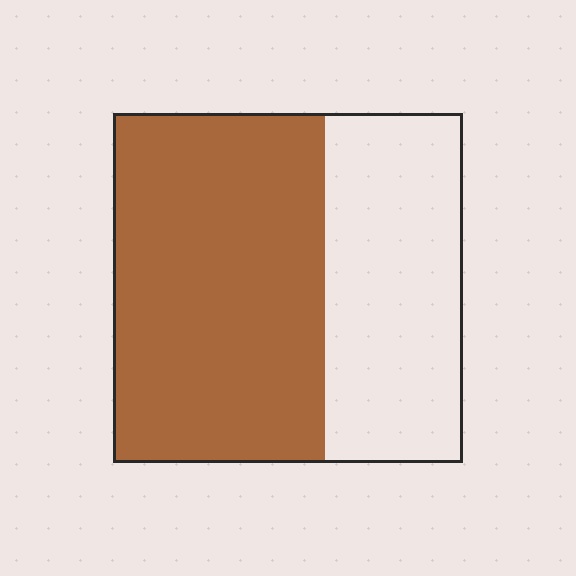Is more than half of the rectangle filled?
Yes.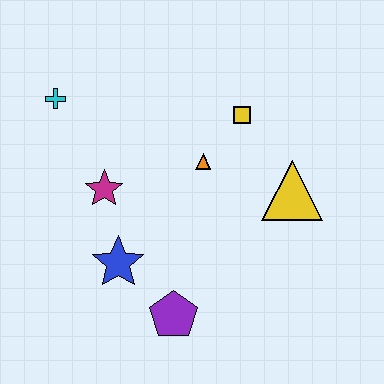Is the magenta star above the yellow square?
No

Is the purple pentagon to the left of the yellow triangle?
Yes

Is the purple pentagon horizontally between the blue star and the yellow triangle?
Yes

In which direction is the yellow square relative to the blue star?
The yellow square is above the blue star.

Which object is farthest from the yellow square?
The purple pentagon is farthest from the yellow square.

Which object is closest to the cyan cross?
The magenta star is closest to the cyan cross.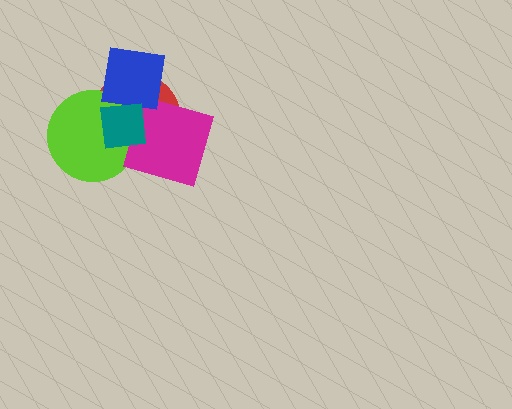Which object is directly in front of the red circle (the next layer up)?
The lime circle is directly in front of the red circle.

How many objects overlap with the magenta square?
2 objects overlap with the magenta square.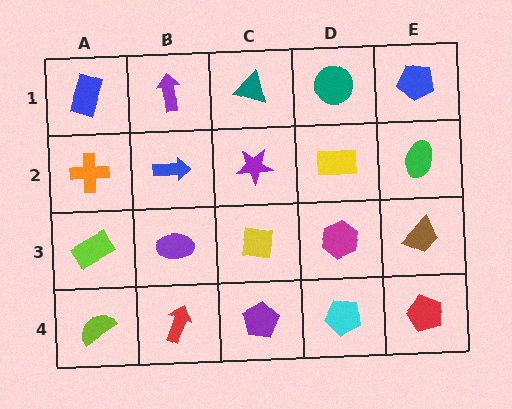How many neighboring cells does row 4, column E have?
2.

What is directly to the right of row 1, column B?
A teal triangle.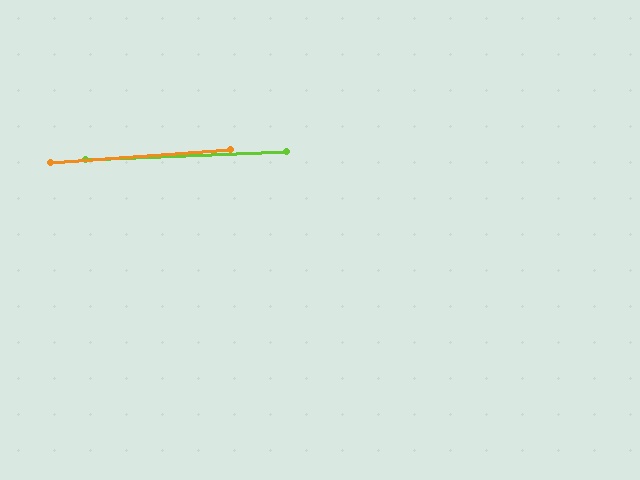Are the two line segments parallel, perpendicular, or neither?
Parallel — their directions differ by only 1.8°.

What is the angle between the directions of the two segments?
Approximately 2 degrees.